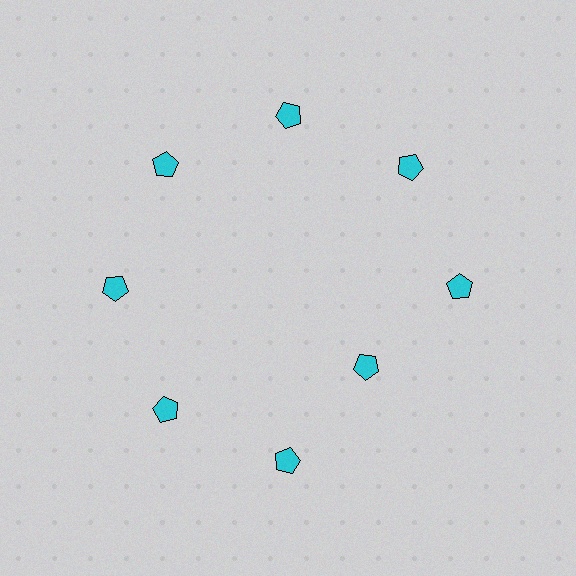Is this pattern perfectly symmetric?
No. The 8 cyan pentagons are arranged in a ring, but one element near the 4 o'clock position is pulled inward toward the center, breaking the 8-fold rotational symmetry.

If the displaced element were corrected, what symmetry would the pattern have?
It would have 8-fold rotational symmetry — the pattern would map onto itself every 45 degrees.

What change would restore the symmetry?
The symmetry would be restored by moving it outward, back onto the ring so that all 8 pentagons sit at equal angles and equal distance from the center.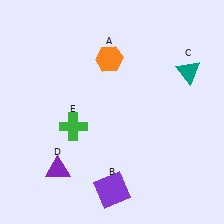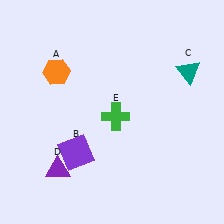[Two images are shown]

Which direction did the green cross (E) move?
The green cross (E) moved right.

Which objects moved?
The objects that moved are: the orange hexagon (A), the purple square (B), the green cross (E).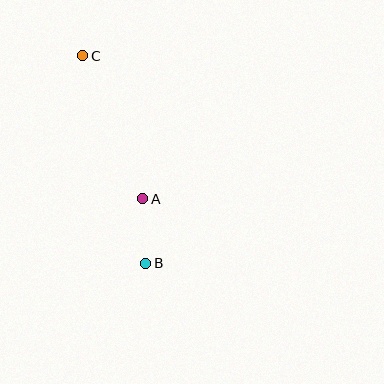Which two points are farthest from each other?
Points B and C are farthest from each other.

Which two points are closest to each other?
Points A and B are closest to each other.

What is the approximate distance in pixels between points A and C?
The distance between A and C is approximately 155 pixels.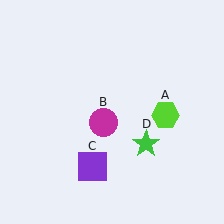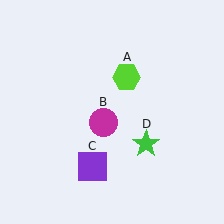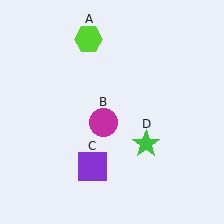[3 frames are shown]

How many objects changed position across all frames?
1 object changed position: lime hexagon (object A).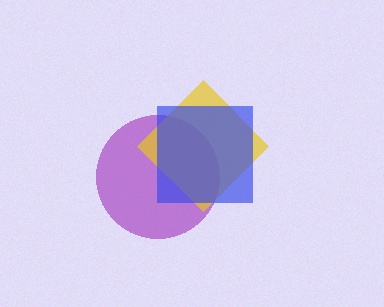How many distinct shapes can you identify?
There are 3 distinct shapes: a purple circle, a yellow diamond, a blue square.